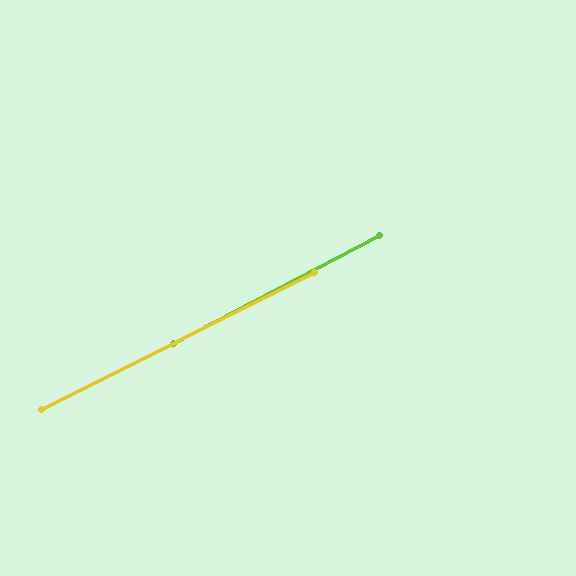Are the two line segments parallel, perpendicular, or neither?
Parallel — their directions differ by only 1.1°.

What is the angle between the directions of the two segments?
Approximately 1 degree.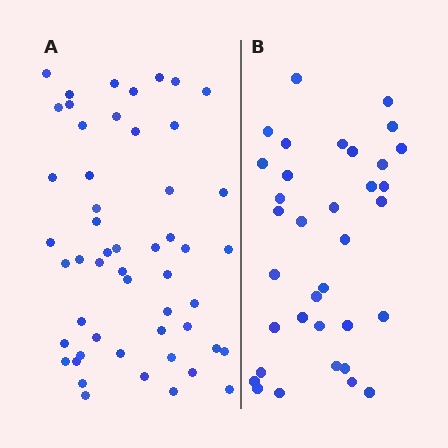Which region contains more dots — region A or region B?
Region A (the left region) has more dots.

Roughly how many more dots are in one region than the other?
Region A has approximately 15 more dots than region B.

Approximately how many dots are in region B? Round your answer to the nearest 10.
About 40 dots. (The exact count is 35, which rounds to 40.)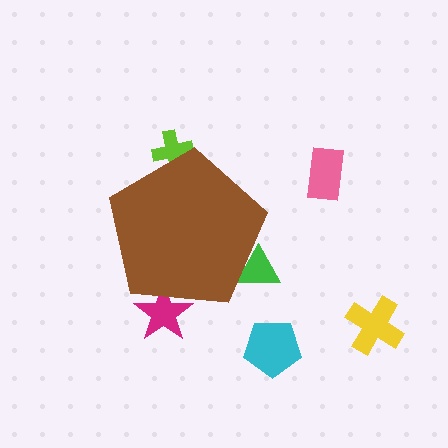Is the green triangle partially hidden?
Yes, the green triangle is partially hidden behind the brown pentagon.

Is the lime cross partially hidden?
Yes, the lime cross is partially hidden behind the brown pentagon.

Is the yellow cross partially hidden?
No, the yellow cross is fully visible.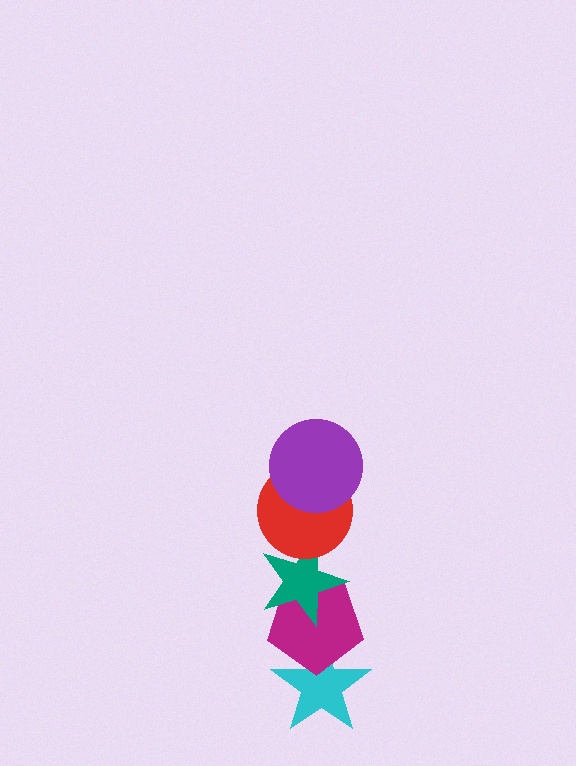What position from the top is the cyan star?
The cyan star is 5th from the top.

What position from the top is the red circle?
The red circle is 2nd from the top.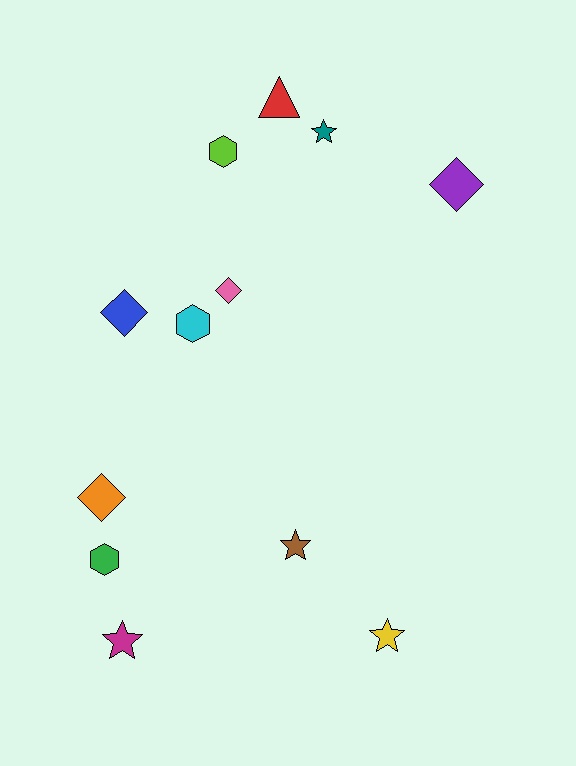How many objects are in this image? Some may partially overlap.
There are 12 objects.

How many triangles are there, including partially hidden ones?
There is 1 triangle.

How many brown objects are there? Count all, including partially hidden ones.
There is 1 brown object.